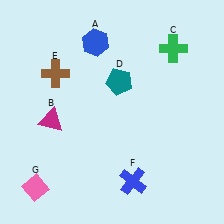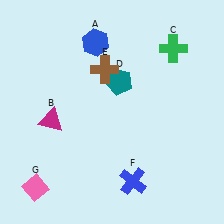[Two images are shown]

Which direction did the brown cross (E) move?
The brown cross (E) moved right.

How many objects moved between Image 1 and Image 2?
1 object moved between the two images.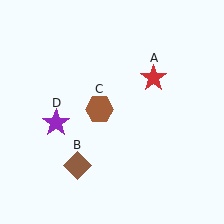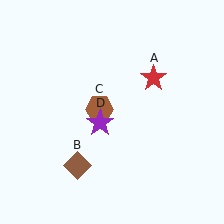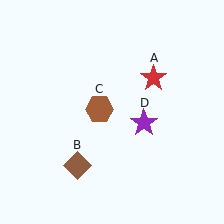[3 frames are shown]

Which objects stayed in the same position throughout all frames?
Red star (object A) and brown diamond (object B) and brown hexagon (object C) remained stationary.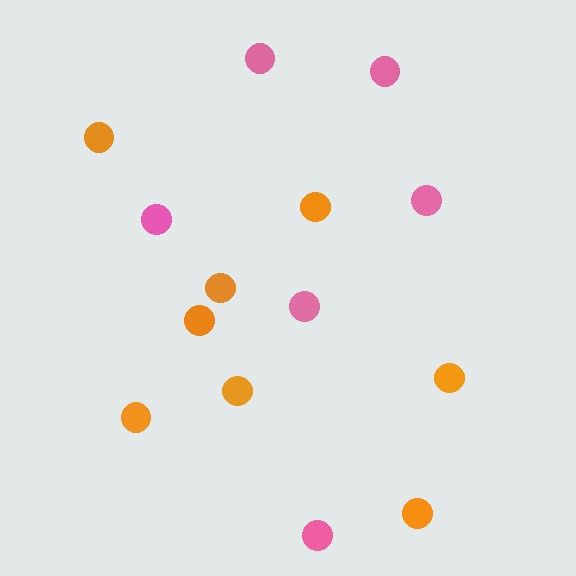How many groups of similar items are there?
There are 2 groups: one group of pink circles (6) and one group of orange circles (8).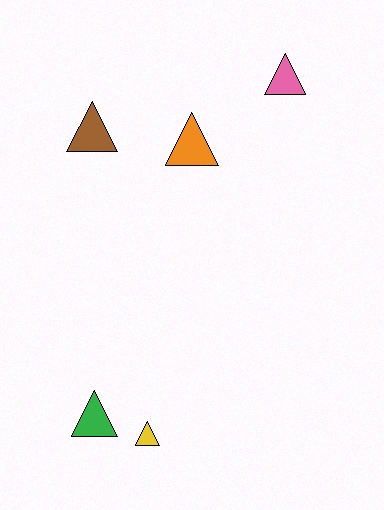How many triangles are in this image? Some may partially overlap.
There are 5 triangles.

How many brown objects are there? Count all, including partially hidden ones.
There is 1 brown object.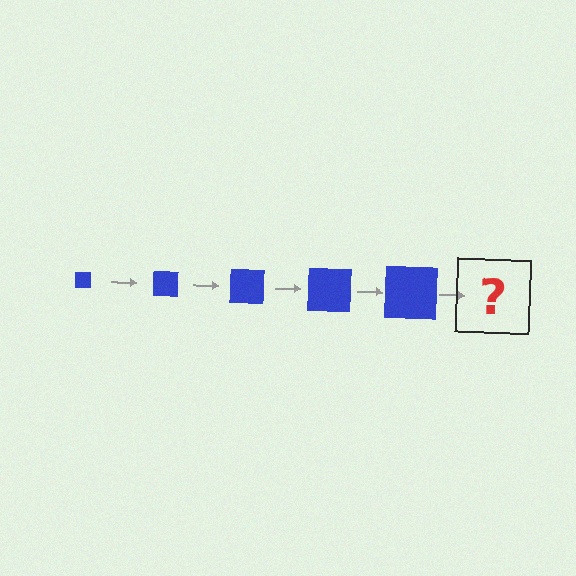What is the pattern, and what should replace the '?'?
The pattern is that the square gets progressively larger each step. The '?' should be a blue square, larger than the previous one.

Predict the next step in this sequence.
The next step is a blue square, larger than the previous one.